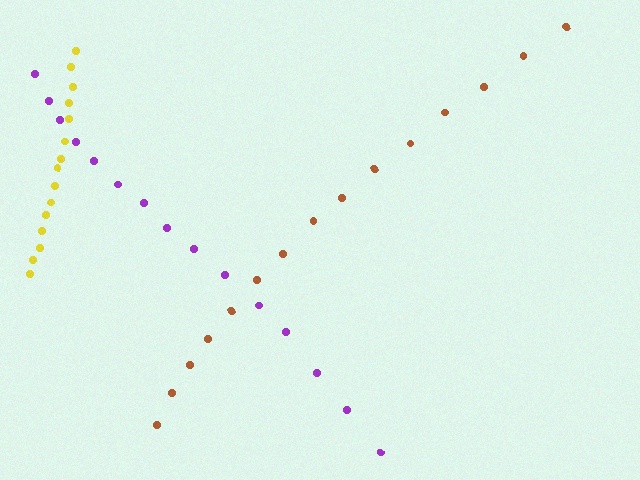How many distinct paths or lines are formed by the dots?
There are 3 distinct paths.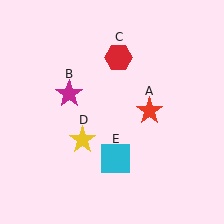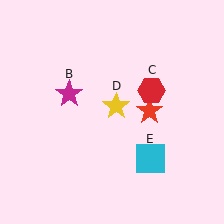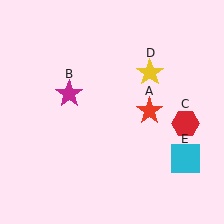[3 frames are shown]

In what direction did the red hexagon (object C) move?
The red hexagon (object C) moved down and to the right.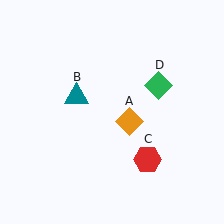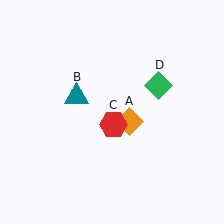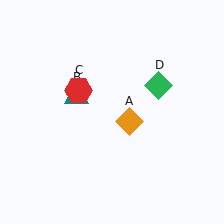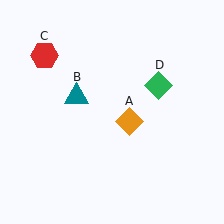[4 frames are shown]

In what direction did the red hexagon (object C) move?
The red hexagon (object C) moved up and to the left.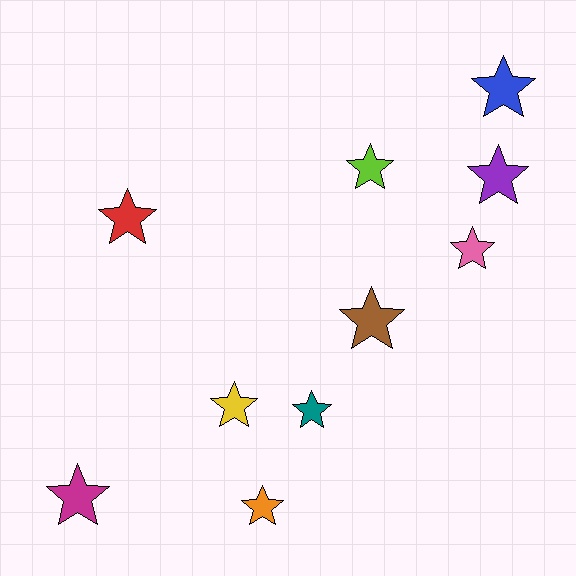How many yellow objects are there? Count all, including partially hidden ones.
There is 1 yellow object.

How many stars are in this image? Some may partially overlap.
There are 10 stars.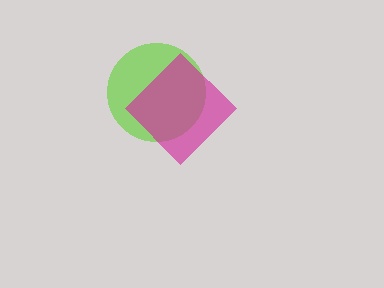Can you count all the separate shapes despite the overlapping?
Yes, there are 2 separate shapes.